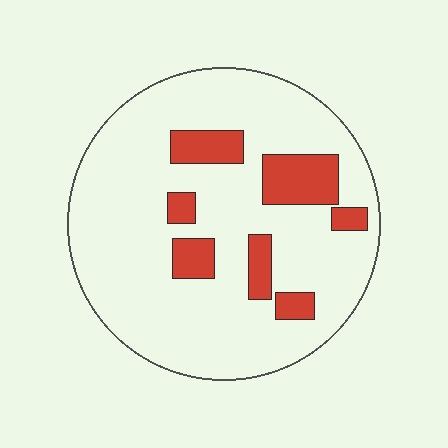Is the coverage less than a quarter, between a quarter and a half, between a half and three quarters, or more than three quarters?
Less than a quarter.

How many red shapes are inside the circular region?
7.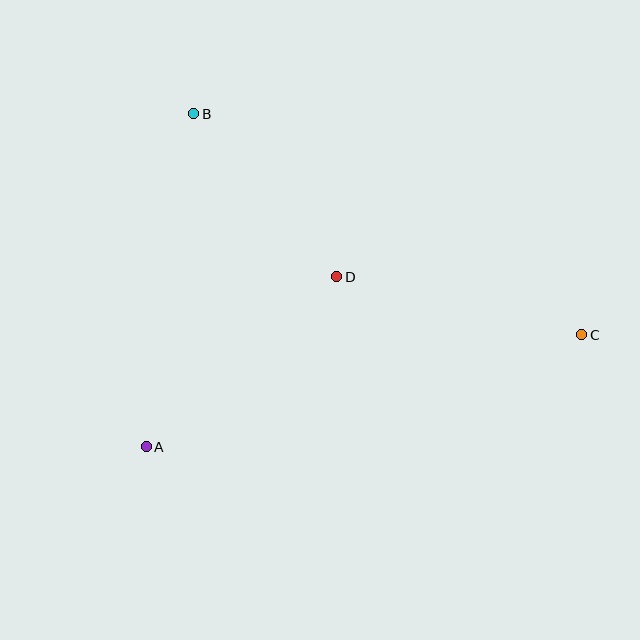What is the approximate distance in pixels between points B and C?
The distance between B and C is approximately 446 pixels.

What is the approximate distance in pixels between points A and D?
The distance between A and D is approximately 255 pixels.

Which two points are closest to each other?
Points B and D are closest to each other.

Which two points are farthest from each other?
Points A and C are farthest from each other.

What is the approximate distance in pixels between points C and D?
The distance between C and D is approximately 252 pixels.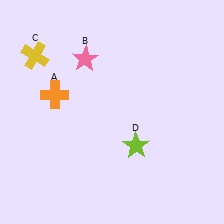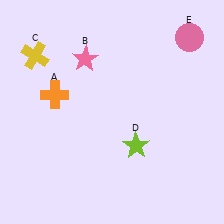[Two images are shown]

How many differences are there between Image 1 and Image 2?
There is 1 difference between the two images.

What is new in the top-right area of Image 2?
A pink circle (E) was added in the top-right area of Image 2.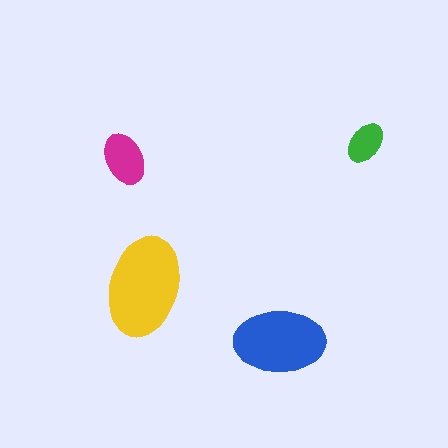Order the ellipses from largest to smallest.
the yellow one, the blue one, the magenta one, the green one.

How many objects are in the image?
There are 4 objects in the image.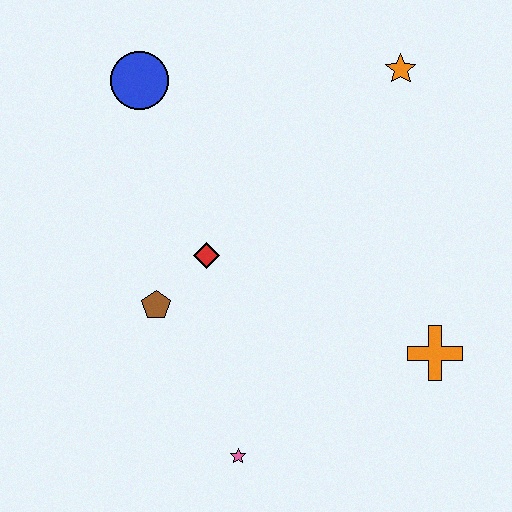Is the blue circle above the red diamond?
Yes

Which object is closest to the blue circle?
The red diamond is closest to the blue circle.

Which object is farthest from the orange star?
The pink star is farthest from the orange star.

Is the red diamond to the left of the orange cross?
Yes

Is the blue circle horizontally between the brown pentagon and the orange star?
No